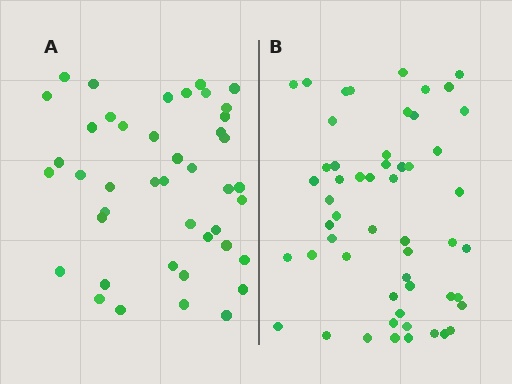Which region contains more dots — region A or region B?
Region B (the right region) has more dots.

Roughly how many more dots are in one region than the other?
Region B has roughly 12 or so more dots than region A.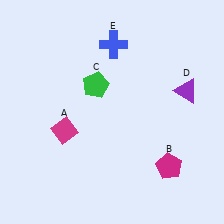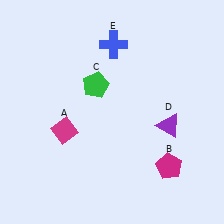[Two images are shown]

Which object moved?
The purple triangle (D) moved down.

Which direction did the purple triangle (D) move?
The purple triangle (D) moved down.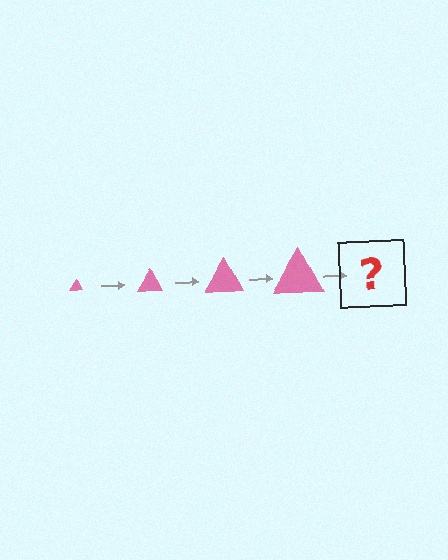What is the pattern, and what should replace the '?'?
The pattern is that the triangle gets progressively larger each step. The '?' should be a pink triangle, larger than the previous one.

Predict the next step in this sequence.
The next step is a pink triangle, larger than the previous one.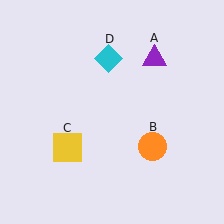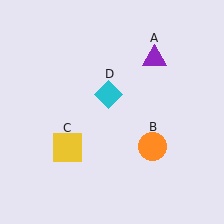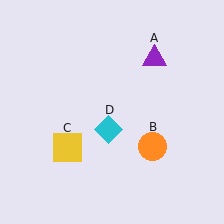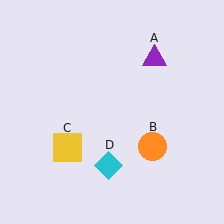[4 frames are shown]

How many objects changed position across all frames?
1 object changed position: cyan diamond (object D).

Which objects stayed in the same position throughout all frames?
Purple triangle (object A) and orange circle (object B) and yellow square (object C) remained stationary.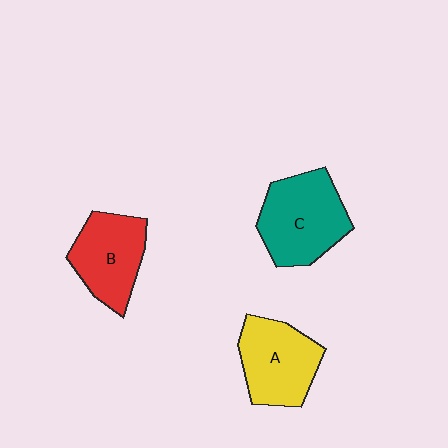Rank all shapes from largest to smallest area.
From largest to smallest: C (teal), A (yellow), B (red).